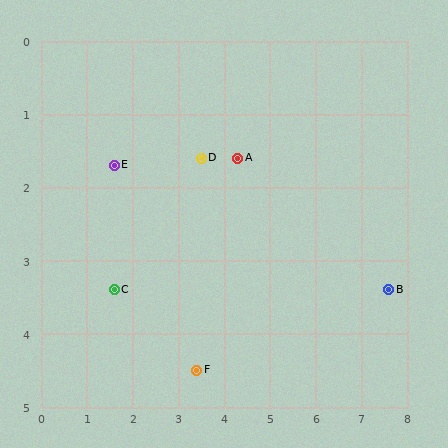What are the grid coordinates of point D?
Point D is at approximately (3.5, 1.6).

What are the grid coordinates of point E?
Point E is at approximately (1.6, 1.7).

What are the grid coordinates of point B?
Point B is at approximately (7.6, 3.4).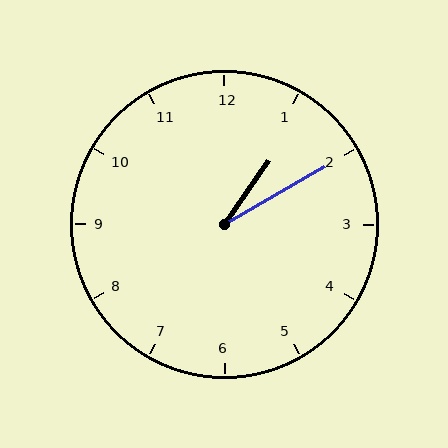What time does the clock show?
1:10.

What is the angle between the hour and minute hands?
Approximately 25 degrees.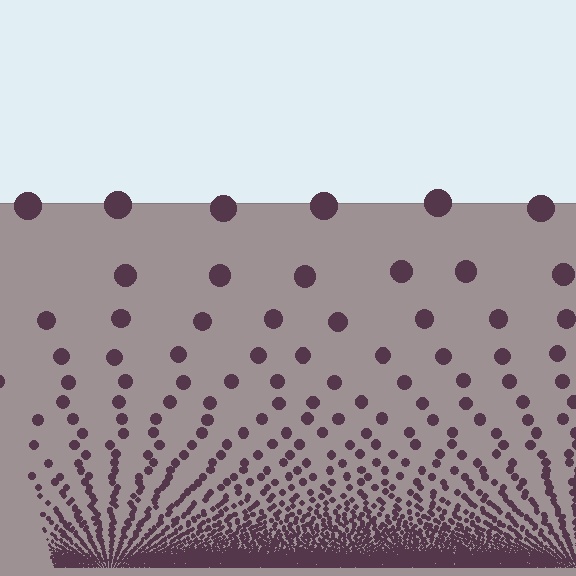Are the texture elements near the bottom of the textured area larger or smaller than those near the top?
Smaller. The gradient is inverted — elements near the bottom are smaller and denser.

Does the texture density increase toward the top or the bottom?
Density increases toward the bottom.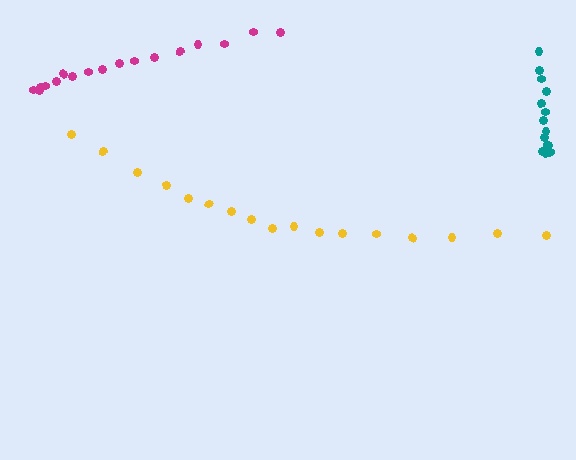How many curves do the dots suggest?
There are 3 distinct paths.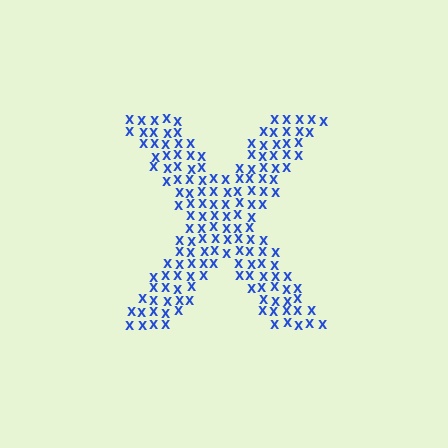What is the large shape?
The large shape is the letter X.